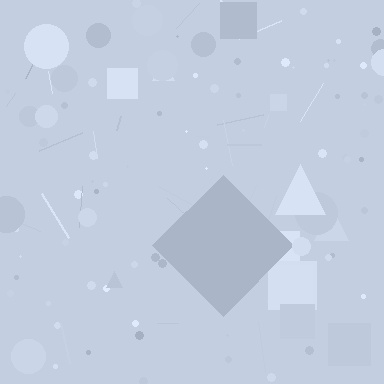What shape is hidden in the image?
A diamond is hidden in the image.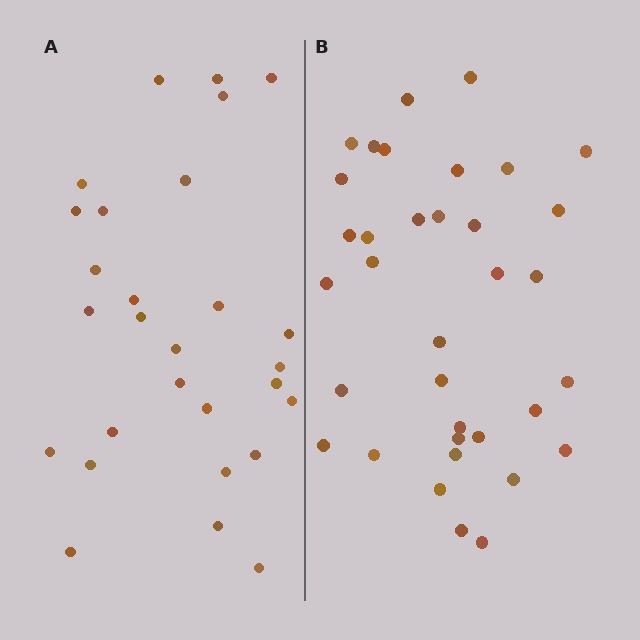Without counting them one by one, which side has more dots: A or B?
Region B (the right region) has more dots.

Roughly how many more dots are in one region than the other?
Region B has roughly 8 or so more dots than region A.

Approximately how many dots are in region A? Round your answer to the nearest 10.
About 30 dots. (The exact count is 28, which rounds to 30.)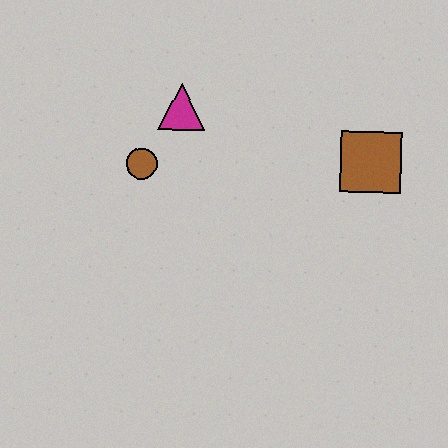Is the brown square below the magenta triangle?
Yes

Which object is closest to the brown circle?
The magenta triangle is closest to the brown circle.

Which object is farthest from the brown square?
The brown circle is farthest from the brown square.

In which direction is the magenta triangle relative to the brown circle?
The magenta triangle is above the brown circle.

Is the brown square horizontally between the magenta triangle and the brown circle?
No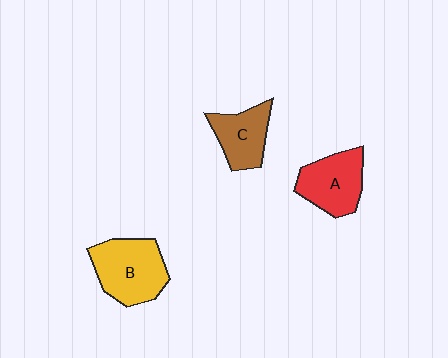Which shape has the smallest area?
Shape C (brown).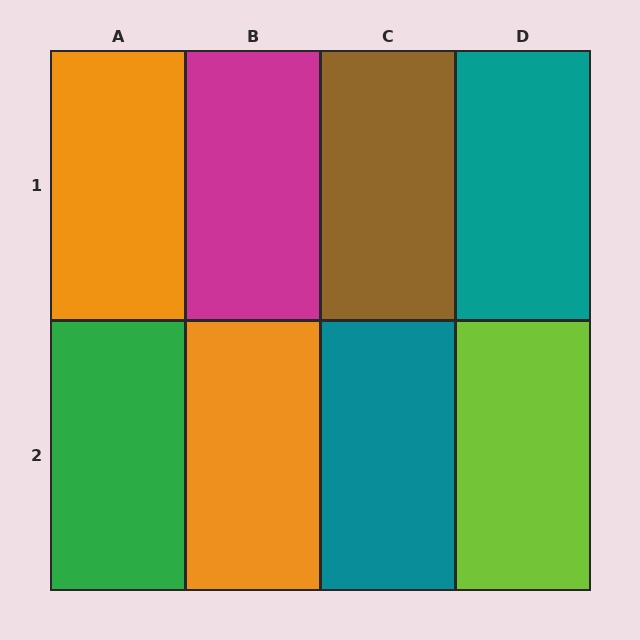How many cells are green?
1 cell is green.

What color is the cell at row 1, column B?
Magenta.